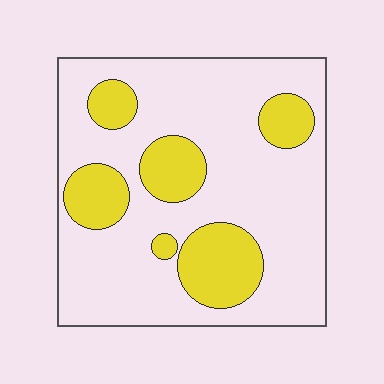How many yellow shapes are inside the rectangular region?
6.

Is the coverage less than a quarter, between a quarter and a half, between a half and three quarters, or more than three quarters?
Less than a quarter.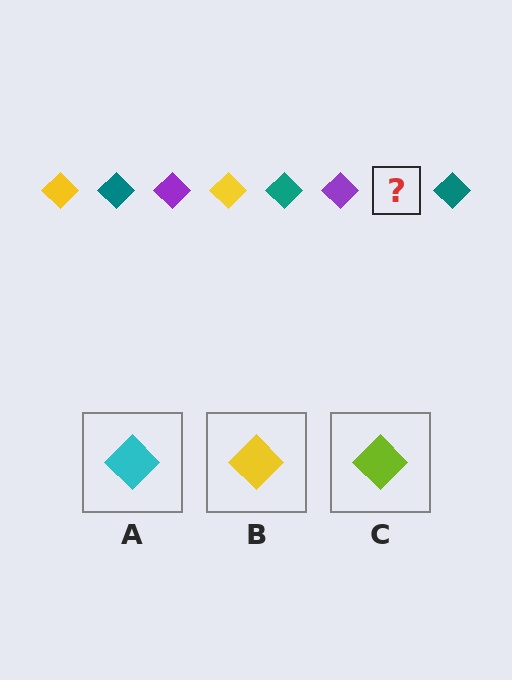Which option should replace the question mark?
Option B.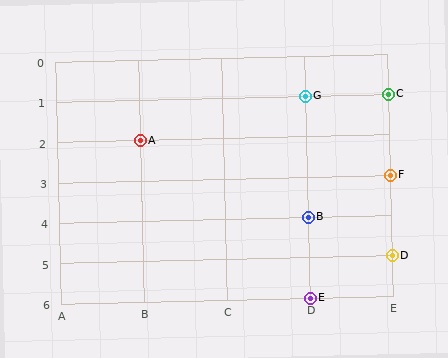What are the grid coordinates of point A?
Point A is at grid coordinates (B, 2).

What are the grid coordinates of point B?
Point B is at grid coordinates (D, 4).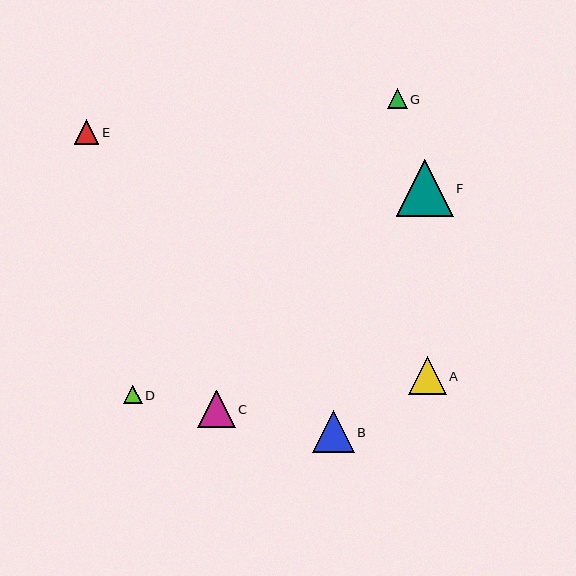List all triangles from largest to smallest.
From largest to smallest: F, B, A, C, E, G, D.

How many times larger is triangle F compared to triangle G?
Triangle F is approximately 2.9 times the size of triangle G.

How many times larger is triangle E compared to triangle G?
Triangle E is approximately 1.3 times the size of triangle G.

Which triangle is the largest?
Triangle F is the largest with a size of approximately 57 pixels.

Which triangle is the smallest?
Triangle D is the smallest with a size of approximately 18 pixels.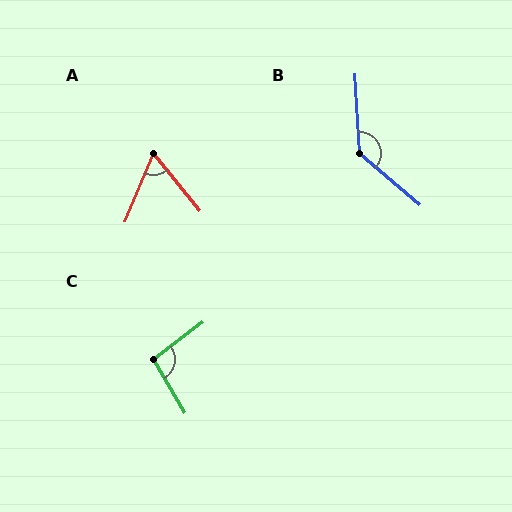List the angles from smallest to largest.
A (62°), C (97°), B (134°).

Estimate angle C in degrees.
Approximately 97 degrees.